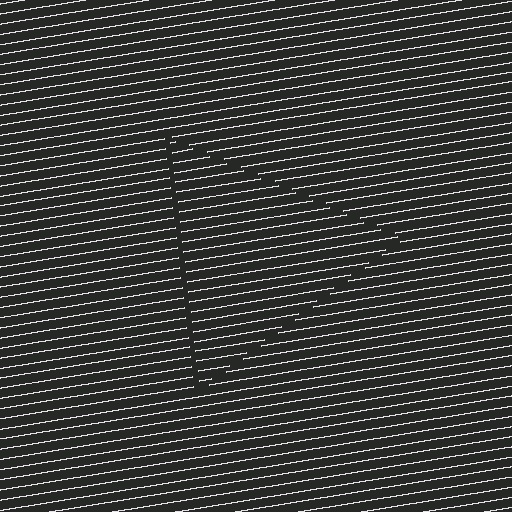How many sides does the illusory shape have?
3 sides — the line-ends trace a triangle.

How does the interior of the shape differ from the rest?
The interior of the shape contains the same grating, shifted by half a period — the contour is defined by the phase discontinuity where line-ends from the inner and outer gratings abut.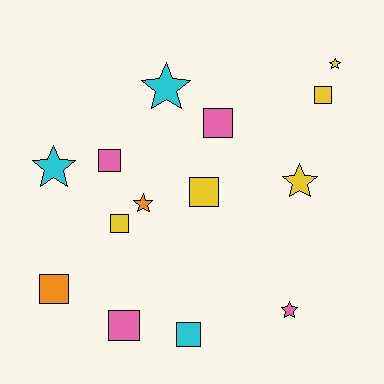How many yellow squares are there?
There are 3 yellow squares.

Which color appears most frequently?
Yellow, with 5 objects.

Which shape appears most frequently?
Square, with 8 objects.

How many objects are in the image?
There are 14 objects.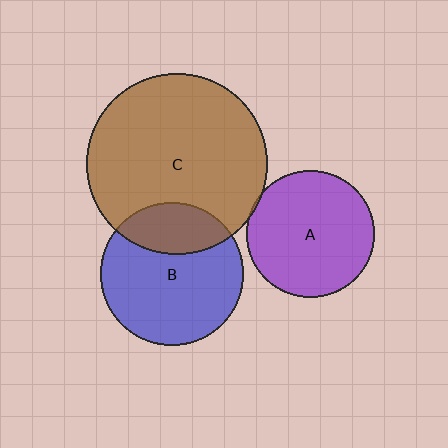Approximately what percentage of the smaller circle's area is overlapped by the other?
Approximately 25%.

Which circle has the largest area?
Circle C (brown).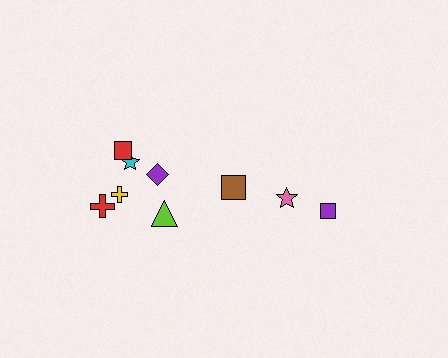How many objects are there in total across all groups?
There are 9 objects.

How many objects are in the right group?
There are 3 objects.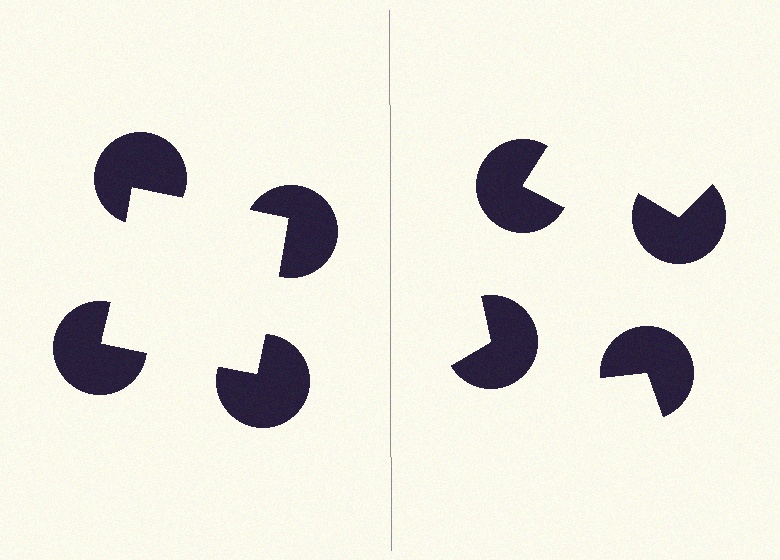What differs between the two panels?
The pac-man discs are positioned identically on both sides; only the wedge orientations differ. On the left they align to a square; on the right they are misaligned.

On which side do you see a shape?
An illusory square appears on the left side. On the right side the wedge cuts are rotated, so no coherent shape forms.